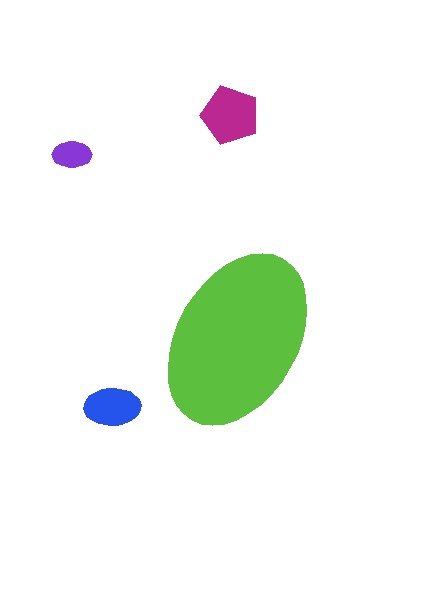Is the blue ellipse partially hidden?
No, the blue ellipse is fully visible.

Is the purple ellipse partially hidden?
No, the purple ellipse is fully visible.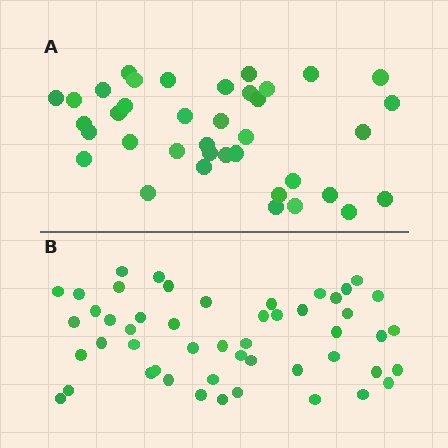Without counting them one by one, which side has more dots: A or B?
Region B (the bottom region) has more dots.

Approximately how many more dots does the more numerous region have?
Region B has roughly 12 or so more dots than region A.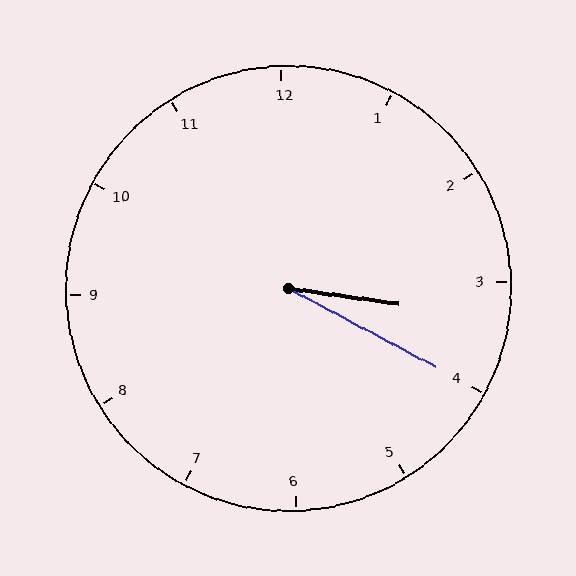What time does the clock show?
3:20.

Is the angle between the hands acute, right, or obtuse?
It is acute.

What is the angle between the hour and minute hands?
Approximately 20 degrees.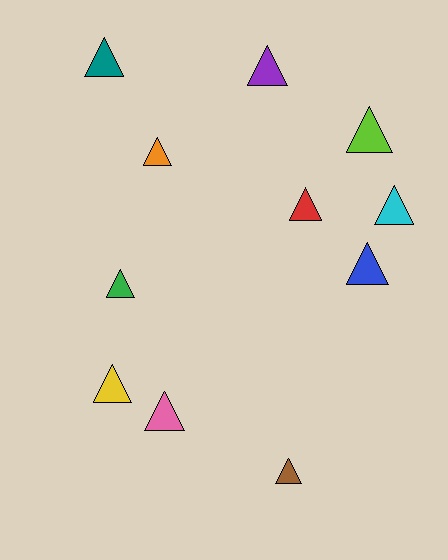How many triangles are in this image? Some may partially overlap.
There are 11 triangles.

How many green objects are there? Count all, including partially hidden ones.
There is 1 green object.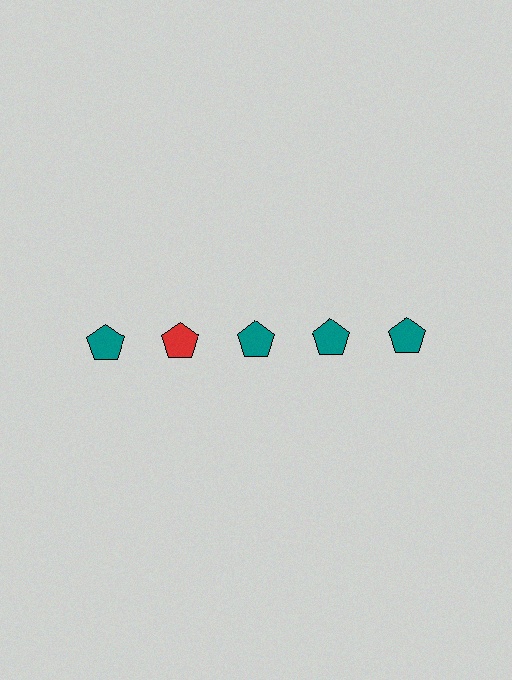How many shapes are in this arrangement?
There are 5 shapes arranged in a grid pattern.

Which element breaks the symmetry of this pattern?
The red pentagon in the top row, second from left column breaks the symmetry. All other shapes are teal pentagons.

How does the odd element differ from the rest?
It has a different color: red instead of teal.